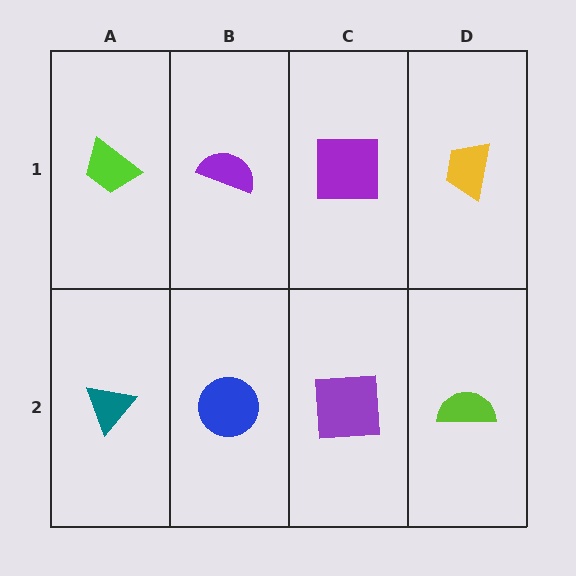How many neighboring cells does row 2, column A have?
2.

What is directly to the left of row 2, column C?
A blue circle.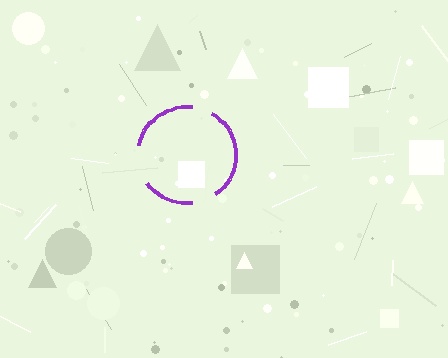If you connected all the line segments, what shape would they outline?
They would outline a circle.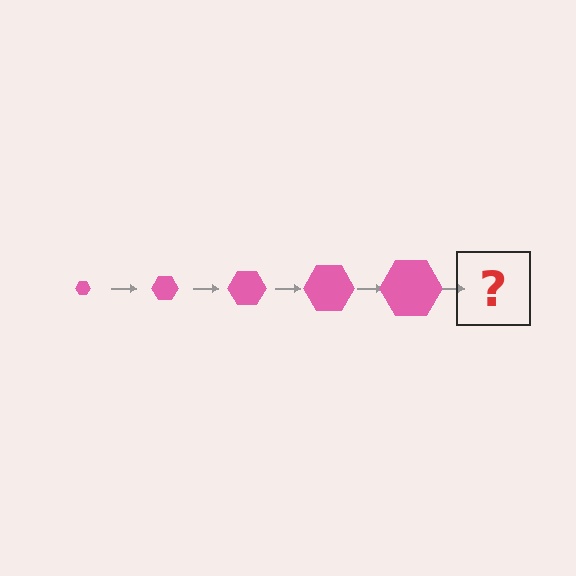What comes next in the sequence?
The next element should be a pink hexagon, larger than the previous one.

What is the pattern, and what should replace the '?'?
The pattern is that the hexagon gets progressively larger each step. The '?' should be a pink hexagon, larger than the previous one.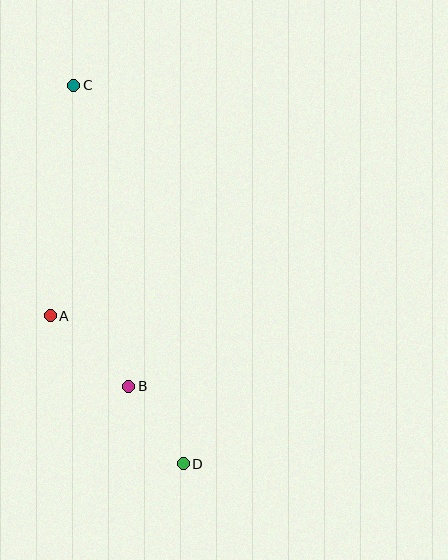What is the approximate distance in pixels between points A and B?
The distance between A and B is approximately 105 pixels.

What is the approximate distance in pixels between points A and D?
The distance between A and D is approximately 199 pixels.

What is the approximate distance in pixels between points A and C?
The distance between A and C is approximately 232 pixels.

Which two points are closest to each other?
Points B and D are closest to each other.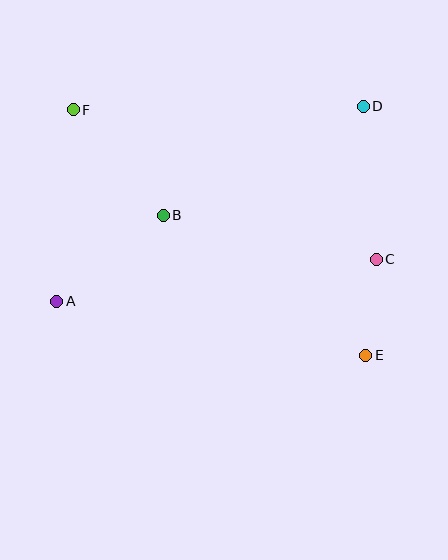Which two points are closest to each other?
Points C and E are closest to each other.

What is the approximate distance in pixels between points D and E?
The distance between D and E is approximately 249 pixels.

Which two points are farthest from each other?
Points E and F are farthest from each other.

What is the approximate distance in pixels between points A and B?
The distance between A and B is approximately 137 pixels.